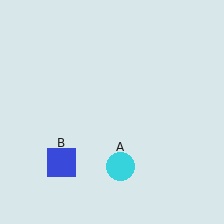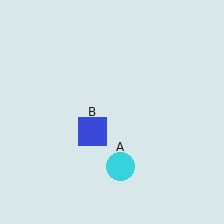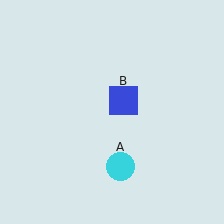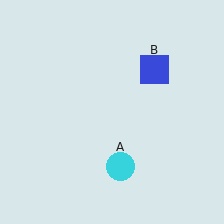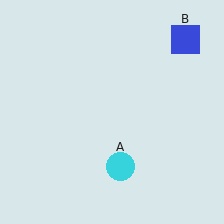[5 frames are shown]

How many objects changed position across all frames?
1 object changed position: blue square (object B).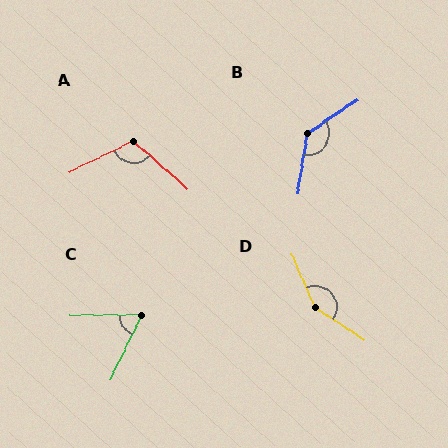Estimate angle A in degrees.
Approximately 112 degrees.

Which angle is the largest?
D, at approximately 147 degrees.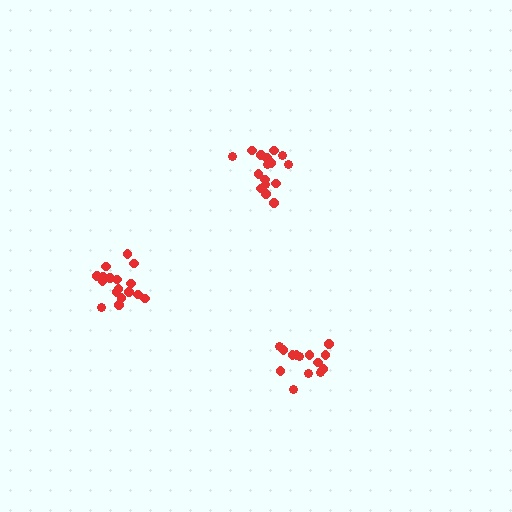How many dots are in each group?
Group 1: 15 dots, Group 2: 16 dots, Group 3: 17 dots (48 total).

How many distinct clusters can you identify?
There are 3 distinct clusters.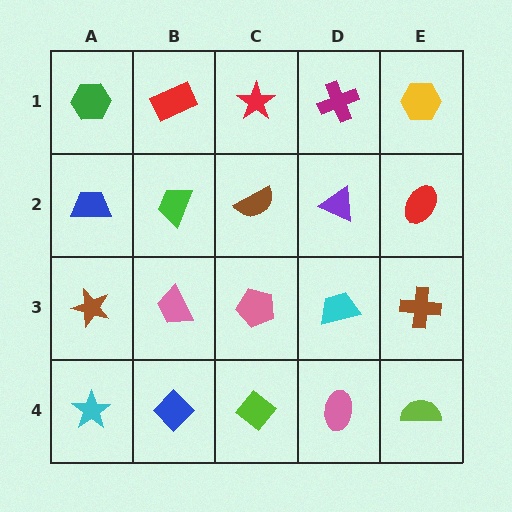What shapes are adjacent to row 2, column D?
A magenta cross (row 1, column D), a cyan trapezoid (row 3, column D), a brown semicircle (row 2, column C), a red ellipse (row 2, column E).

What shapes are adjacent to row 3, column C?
A brown semicircle (row 2, column C), a lime diamond (row 4, column C), a pink trapezoid (row 3, column B), a cyan trapezoid (row 3, column D).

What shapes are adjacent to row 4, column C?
A pink pentagon (row 3, column C), a blue diamond (row 4, column B), a pink ellipse (row 4, column D).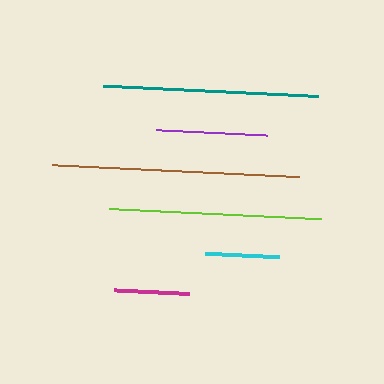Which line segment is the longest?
The brown line is the longest at approximately 247 pixels.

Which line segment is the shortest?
The cyan line is the shortest at approximately 74 pixels.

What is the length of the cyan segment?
The cyan segment is approximately 74 pixels long.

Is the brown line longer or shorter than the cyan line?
The brown line is longer than the cyan line.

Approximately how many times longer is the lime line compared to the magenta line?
The lime line is approximately 2.8 times the length of the magenta line.